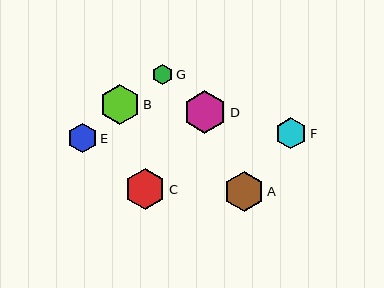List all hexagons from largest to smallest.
From largest to smallest: D, C, A, B, F, E, G.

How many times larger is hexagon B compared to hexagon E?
Hexagon B is approximately 1.3 times the size of hexagon E.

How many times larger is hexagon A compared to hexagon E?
Hexagon A is approximately 1.4 times the size of hexagon E.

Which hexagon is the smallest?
Hexagon G is the smallest with a size of approximately 21 pixels.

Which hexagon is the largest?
Hexagon D is the largest with a size of approximately 44 pixels.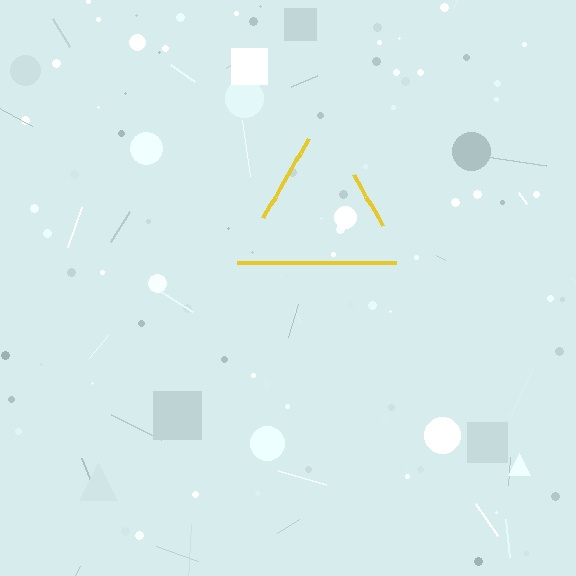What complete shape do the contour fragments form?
The contour fragments form a triangle.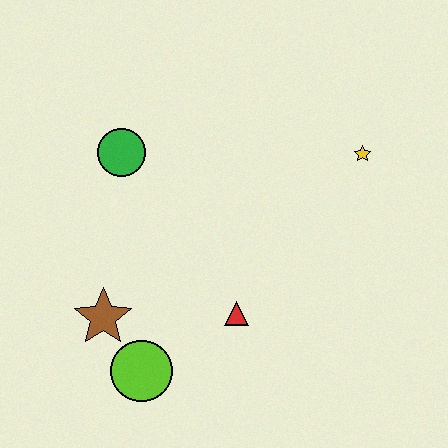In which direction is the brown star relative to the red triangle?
The brown star is to the left of the red triangle.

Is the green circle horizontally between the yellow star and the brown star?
Yes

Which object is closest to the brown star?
The lime circle is closest to the brown star.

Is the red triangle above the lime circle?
Yes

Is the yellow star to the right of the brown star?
Yes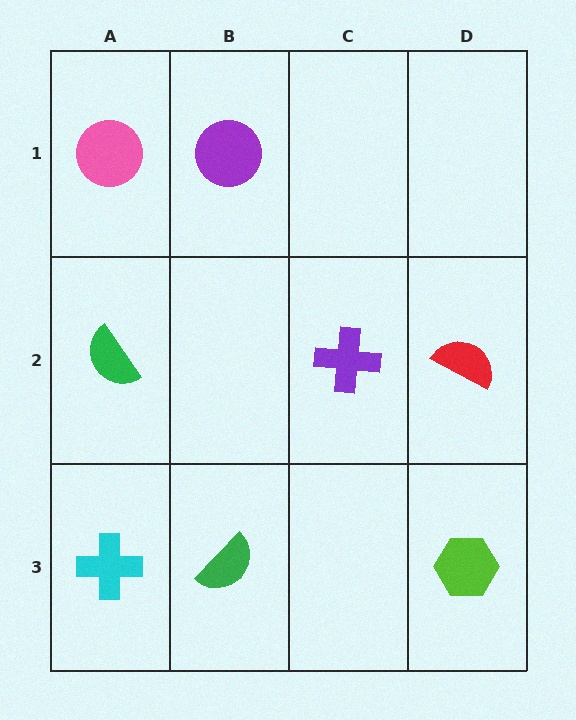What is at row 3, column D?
A lime hexagon.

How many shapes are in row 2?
3 shapes.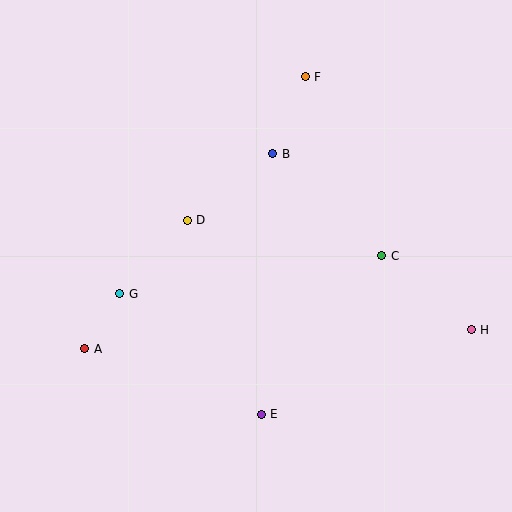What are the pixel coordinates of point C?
Point C is at (382, 256).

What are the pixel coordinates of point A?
Point A is at (85, 349).